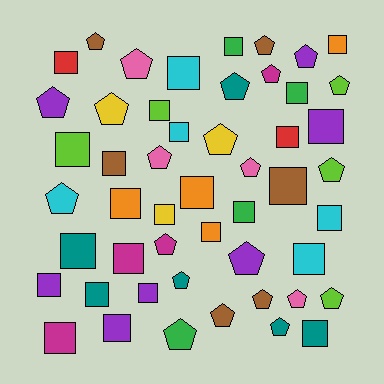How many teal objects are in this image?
There are 6 teal objects.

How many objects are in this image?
There are 50 objects.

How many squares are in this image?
There are 27 squares.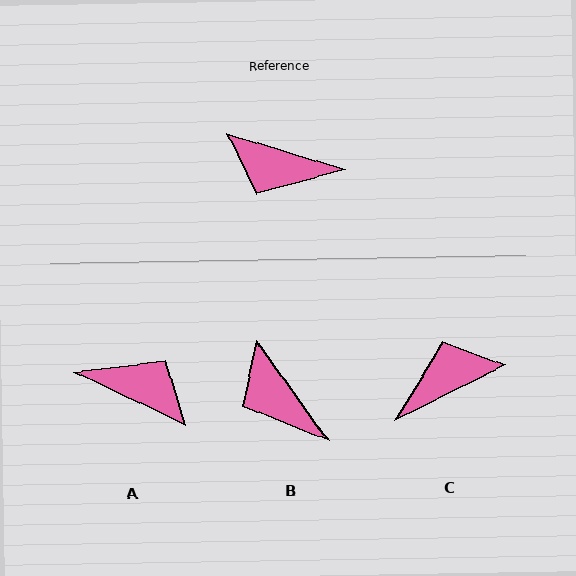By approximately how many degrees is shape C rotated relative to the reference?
Approximately 136 degrees clockwise.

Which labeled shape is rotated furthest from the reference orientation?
A, about 172 degrees away.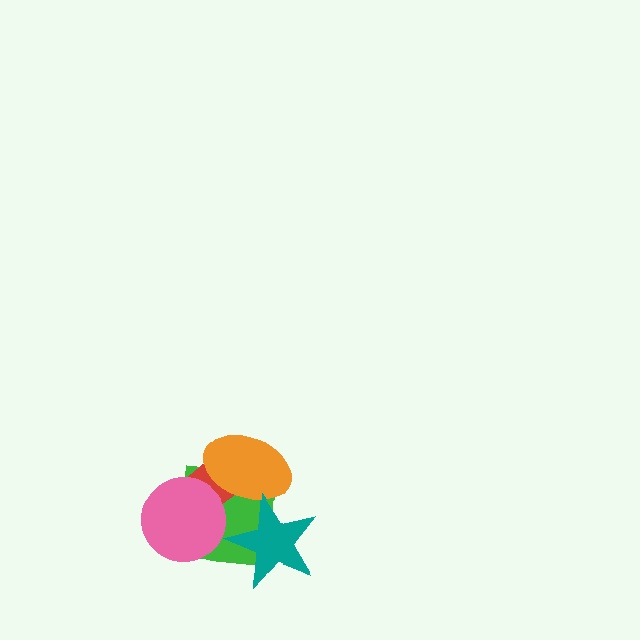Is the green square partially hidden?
Yes, it is partially covered by another shape.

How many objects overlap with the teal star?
2 objects overlap with the teal star.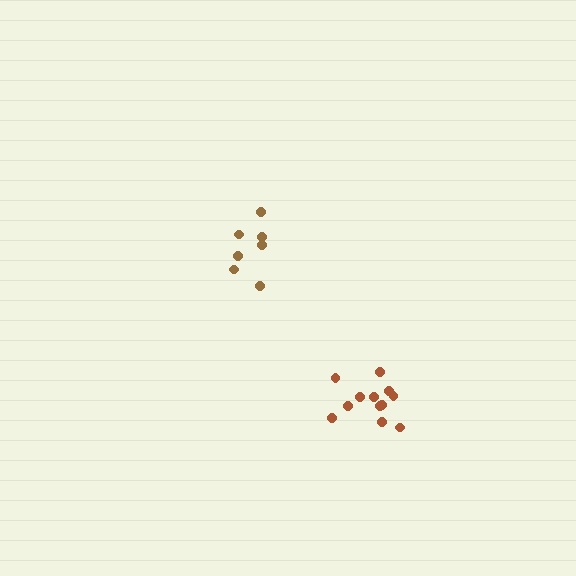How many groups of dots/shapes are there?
There are 2 groups.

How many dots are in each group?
Group 1: 7 dots, Group 2: 12 dots (19 total).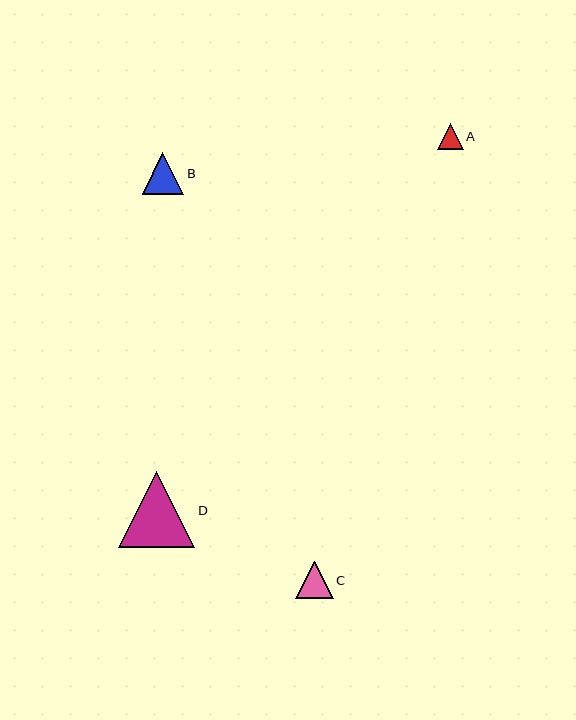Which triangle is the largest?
Triangle D is the largest with a size of approximately 76 pixels.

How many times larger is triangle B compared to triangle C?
Triangle B is approximately 1.1 times the size of triangle C.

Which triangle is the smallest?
Triangle A is the smallest with a size of approximately 26 pixels.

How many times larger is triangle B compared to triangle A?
Triangle B is approximately 1.6 times the size of triangle A.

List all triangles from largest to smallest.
From largest to smallest: D, B, C, A.